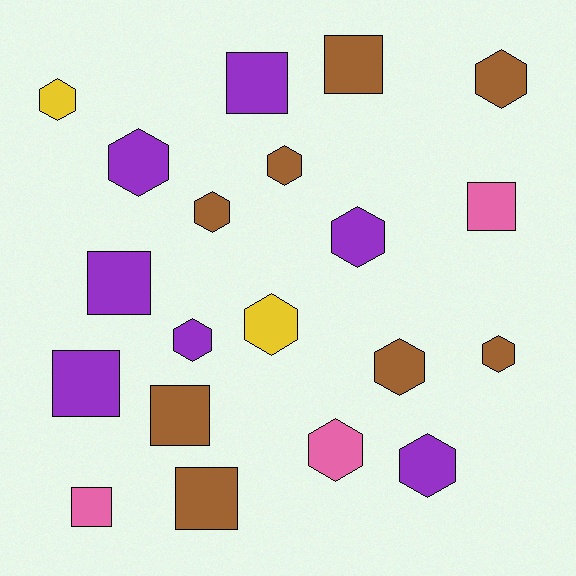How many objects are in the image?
There are 20 objects.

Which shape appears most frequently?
Hexagon, with 12 objects.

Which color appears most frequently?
Brown, with 8 objects.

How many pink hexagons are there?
There is 1 pink hexagon.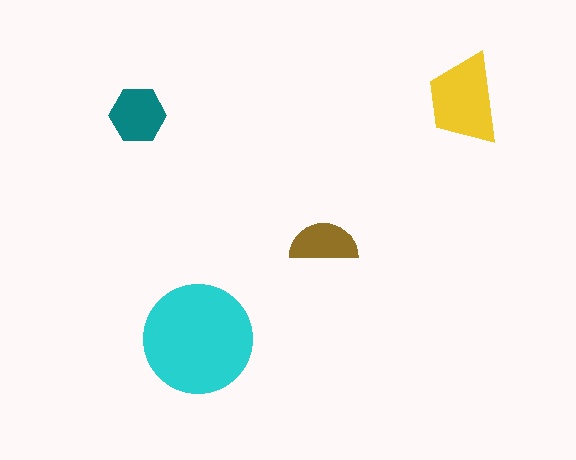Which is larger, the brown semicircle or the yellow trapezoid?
The yellow trapezoid.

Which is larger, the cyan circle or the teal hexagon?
The cyan circle.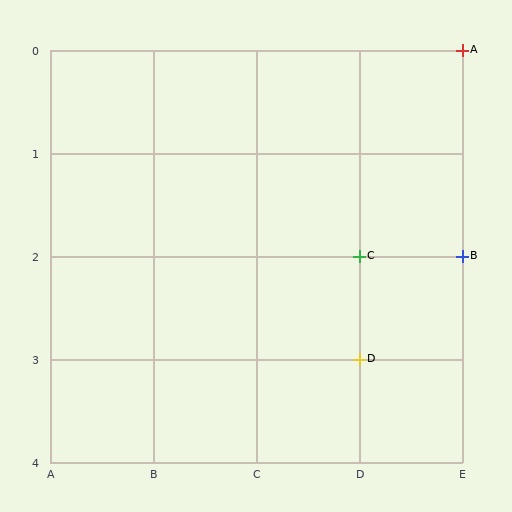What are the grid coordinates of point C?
Point C is at grid coordinates (D, 2).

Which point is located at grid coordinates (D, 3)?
Point D is at (D, 3).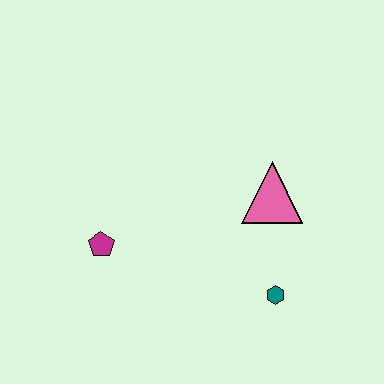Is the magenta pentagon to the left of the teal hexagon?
Yes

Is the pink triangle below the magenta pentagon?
No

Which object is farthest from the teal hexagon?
The magenta pentagon is farthest from the teal hexagon.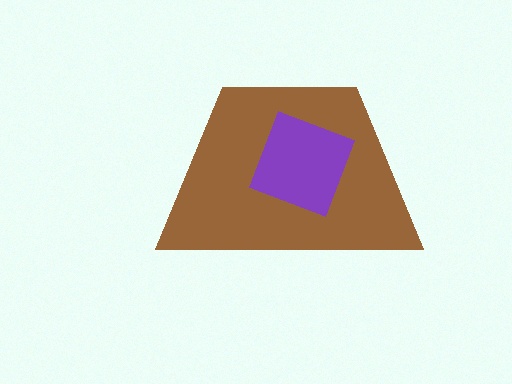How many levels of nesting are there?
2.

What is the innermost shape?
The purple square.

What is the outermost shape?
The brown trapezoid.